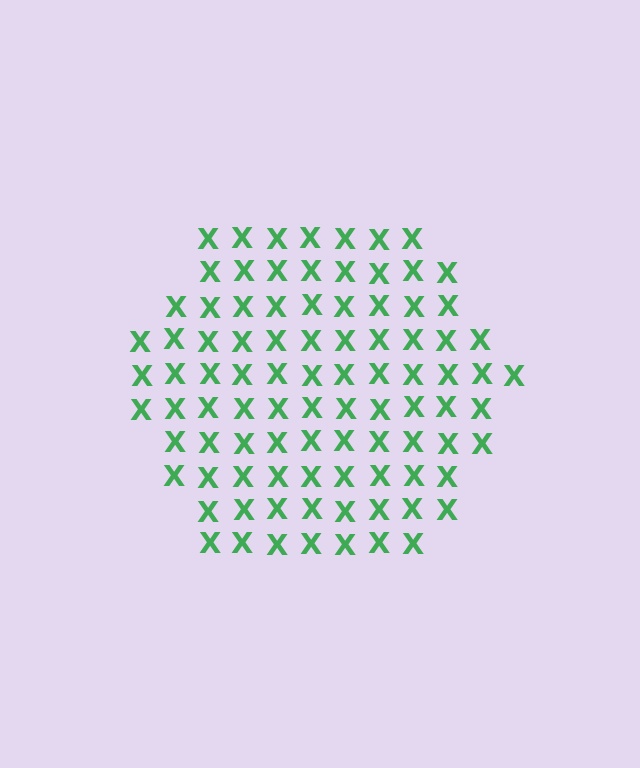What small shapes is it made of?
It is made of small letter X's.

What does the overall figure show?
The overall figure shows a hexagon.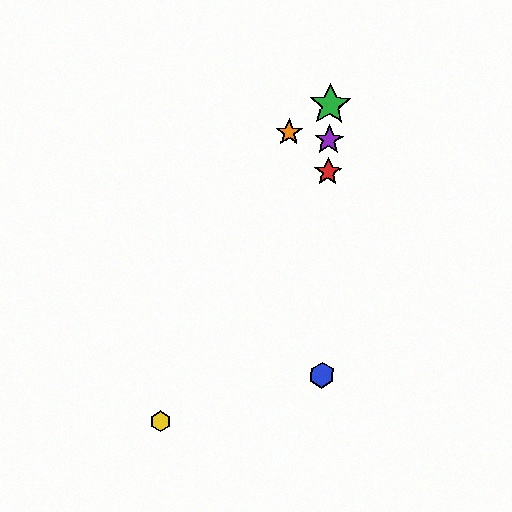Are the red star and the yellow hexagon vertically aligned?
No, the red star is at x≈328 and the yellow hexagon is at x≈161.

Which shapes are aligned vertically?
The red star, the blue hexagon, the green star, the purple star are aligned vertically.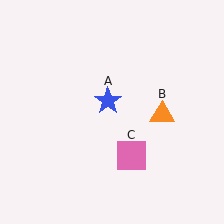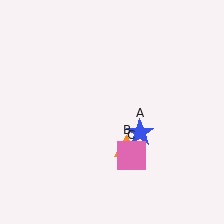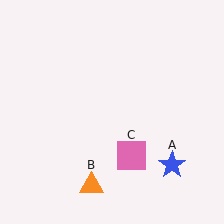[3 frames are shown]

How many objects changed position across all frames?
2 objects changed position: blue star (object A), orange triangle (object B).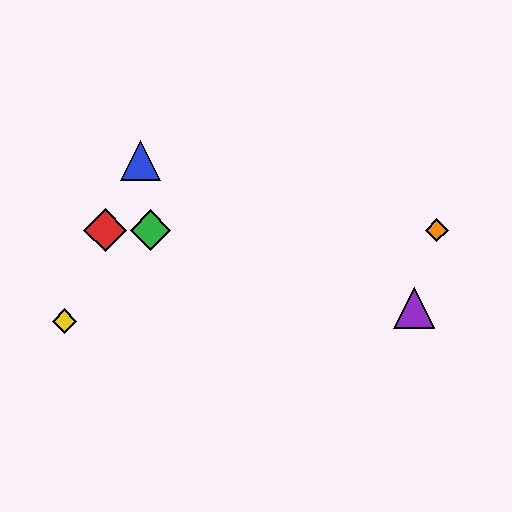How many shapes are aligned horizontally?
3 shapes (the red diamond, the green diamond, the orange diamond) are aligned horizontally.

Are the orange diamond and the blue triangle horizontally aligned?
No, the orange diamond is at y≈230 and the blue triangle is at y≈160.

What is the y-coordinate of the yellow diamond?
The yellow diamond is at y≈321.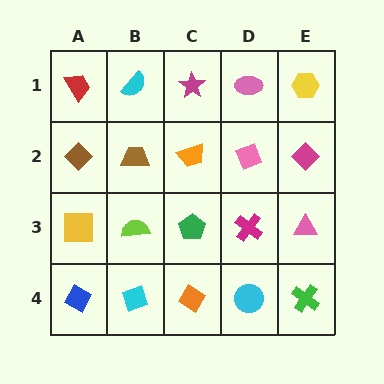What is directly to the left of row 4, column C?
A cyan diamond.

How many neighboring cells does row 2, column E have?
3.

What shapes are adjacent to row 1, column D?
A pink diamond (row 2, column D), a magenta star (row 1, column C), a yellow hexagon (row 1, column E).